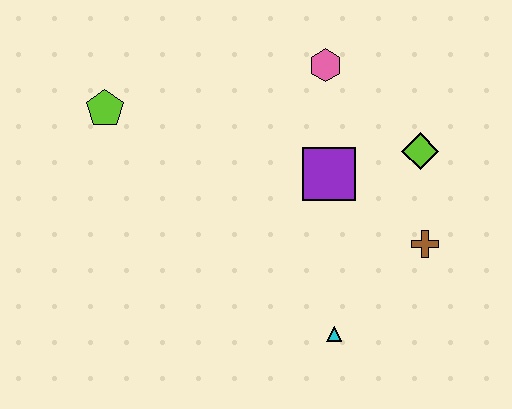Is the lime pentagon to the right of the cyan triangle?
No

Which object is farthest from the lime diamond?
The lime pentagon is farthest from the lime diamond.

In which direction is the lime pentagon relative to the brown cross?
The lime pentagon is to the left of the brown cross.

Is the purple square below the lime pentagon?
Yes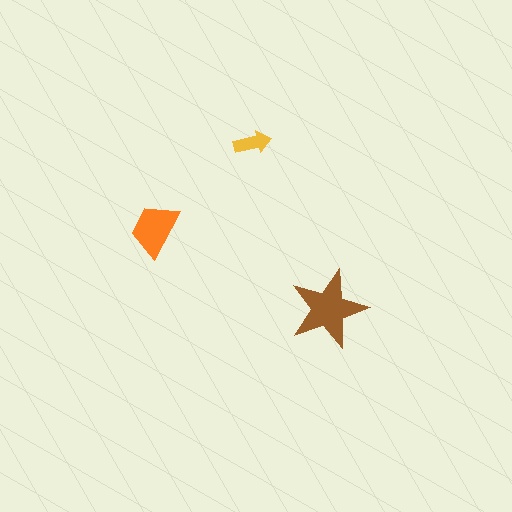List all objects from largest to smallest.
The brown star, the orange trapezoid, the yellow arrow.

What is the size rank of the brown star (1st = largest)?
1st.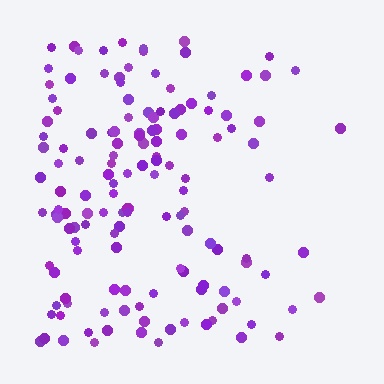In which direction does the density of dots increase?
From right to left, with the left side densest.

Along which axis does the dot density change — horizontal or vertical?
Horizontal.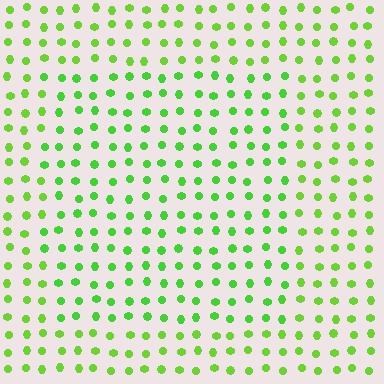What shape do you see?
I see a rectangle.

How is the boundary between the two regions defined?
The boundary is defined purely by a slight shift in hue (about 17 degrees). Spacing, size, and orientation are identical on both sides.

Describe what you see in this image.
The image is filled with small lime elements in a uniform arrangement. A rectangle-shaped region is visible where the elements are tinted to a slightly different hue, forming a subtle color boundary.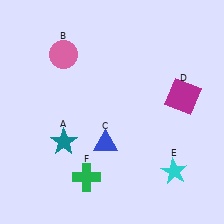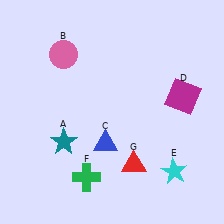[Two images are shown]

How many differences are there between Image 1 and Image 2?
There is 1 difference between the two images.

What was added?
A red triangle (G) was added in Image 2.